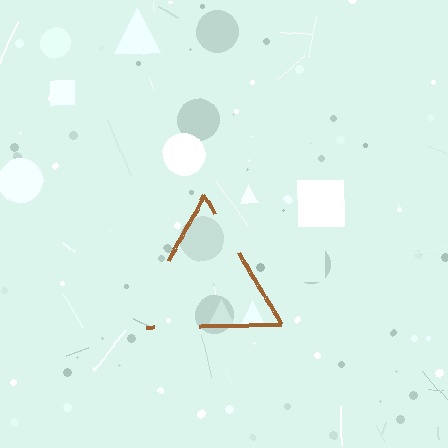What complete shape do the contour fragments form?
The contour fragments form a triangle.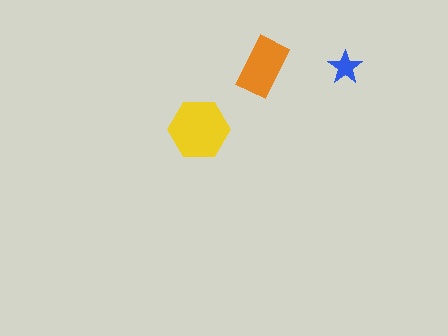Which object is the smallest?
The blue star.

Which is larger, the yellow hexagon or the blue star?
The yellow hexagon.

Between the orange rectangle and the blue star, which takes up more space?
The orange rectangle.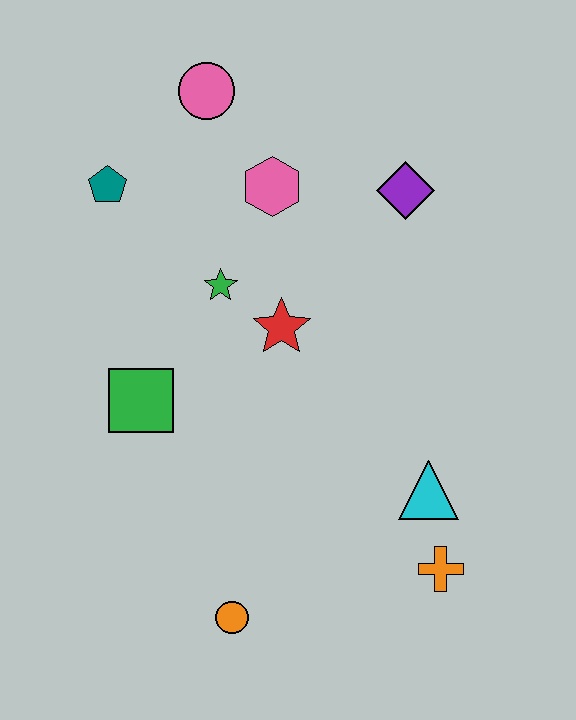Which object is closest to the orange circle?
The orange cross is closest to the orange circle.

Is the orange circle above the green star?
No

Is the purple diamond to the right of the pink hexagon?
Yes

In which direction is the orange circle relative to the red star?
The orange circle is below the red star.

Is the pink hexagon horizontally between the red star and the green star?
Yes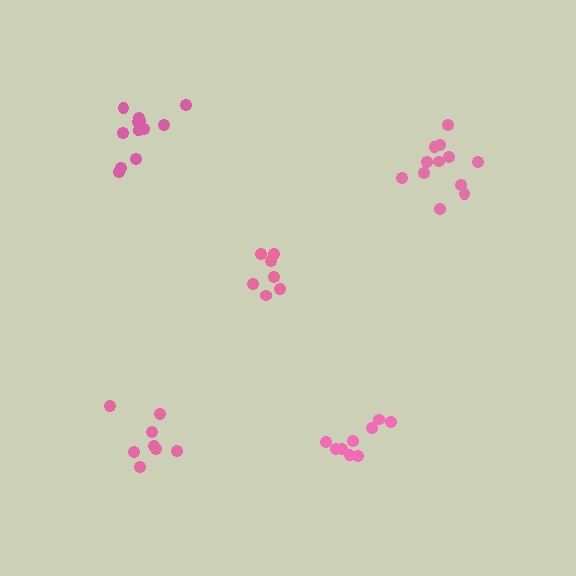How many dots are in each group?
Group 1: 7 dots, Group 2: 8 dots, Group 3: 13 dots, Group 4: 12 dots, Group 5: 9 dots (49 total).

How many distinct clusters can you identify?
There are 5 distinct clusters.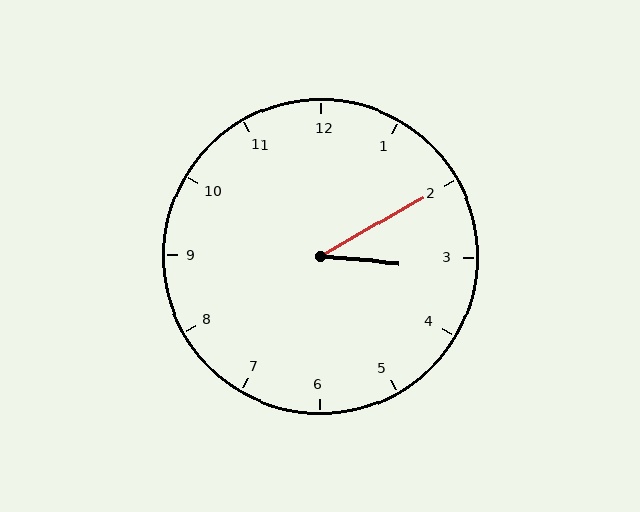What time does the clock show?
3:10.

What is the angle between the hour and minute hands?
Approximately 35 degrees.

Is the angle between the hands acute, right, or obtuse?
It is acute.